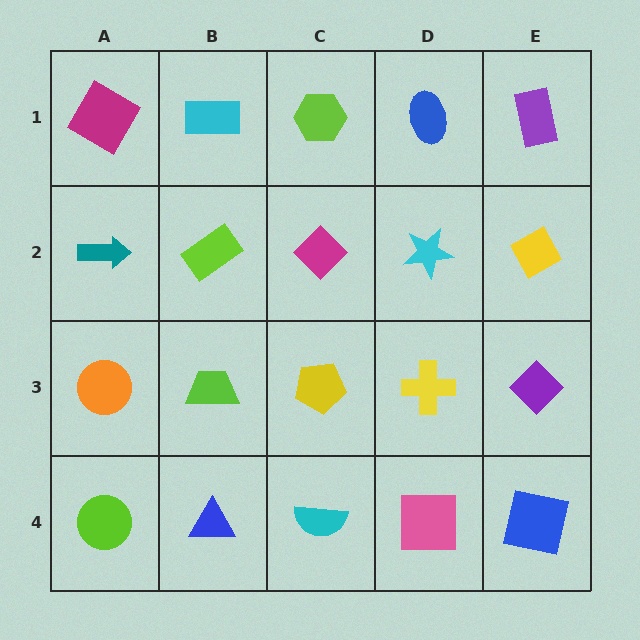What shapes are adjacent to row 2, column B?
A cyan rectangle (row 1, column B), a lime trapezoid (row 3, column B), a teal arrow (row 2, column A), a magenta diamond (row 2, column C).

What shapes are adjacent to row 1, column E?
A yellow diamond (row 2, column E), a blue ellipse (row 1, column D).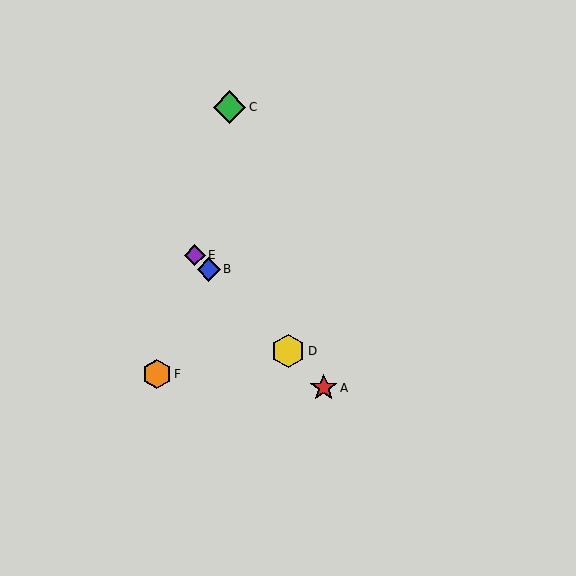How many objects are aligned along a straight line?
4 objects (A, B, D, E) are aligned along a straight line.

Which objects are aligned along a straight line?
Objects A, B, D, E are aligned along a straight line.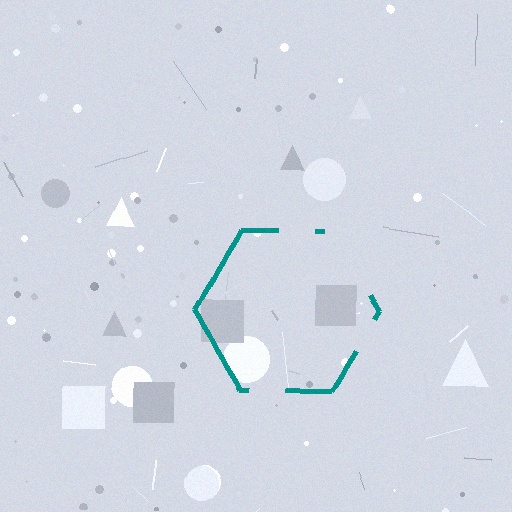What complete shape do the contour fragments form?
The contour fragments form a hexagon.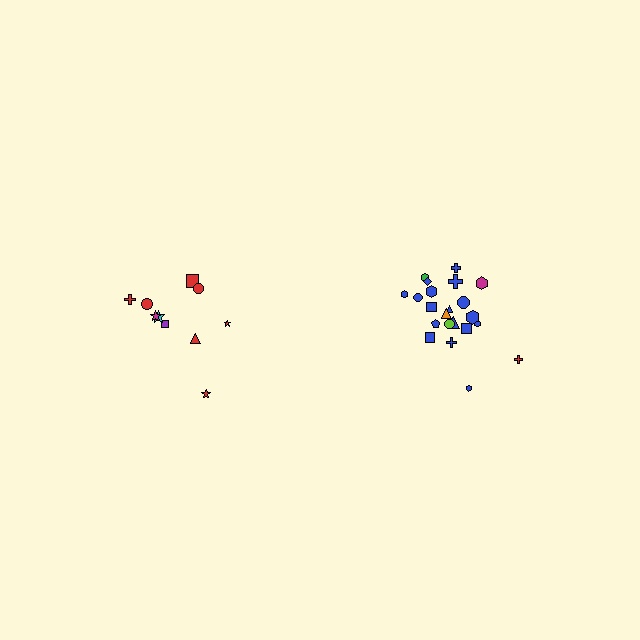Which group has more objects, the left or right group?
The right group.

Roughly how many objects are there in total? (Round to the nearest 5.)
Roughly 30 objects in total.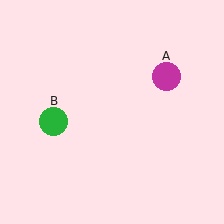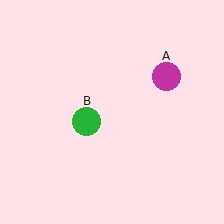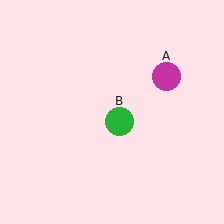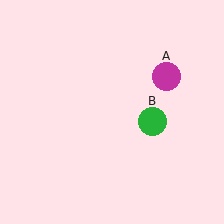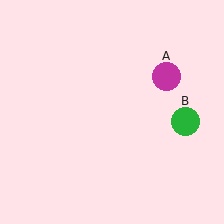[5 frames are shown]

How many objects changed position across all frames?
1 object changed position: green circle (object B).